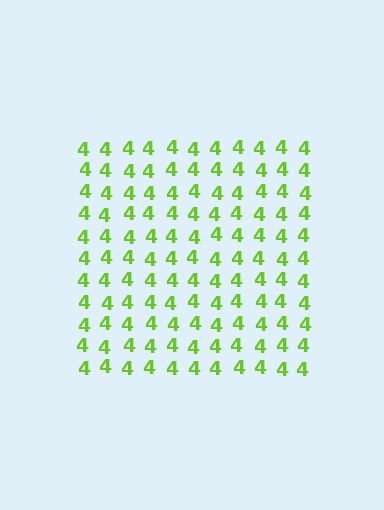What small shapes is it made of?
It is made of small digit 4's.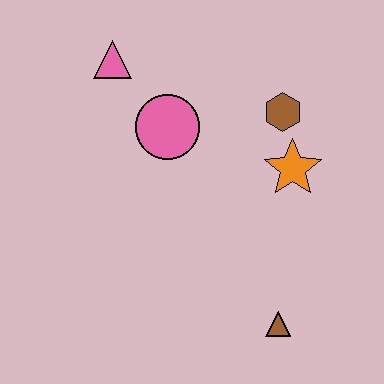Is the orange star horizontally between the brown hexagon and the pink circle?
No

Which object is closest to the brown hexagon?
The orange star is closest to the brown hexagon.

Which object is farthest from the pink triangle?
The brown triangle is farthest from the pink triangle.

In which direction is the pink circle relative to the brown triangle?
The pink circle is above the brown triangle.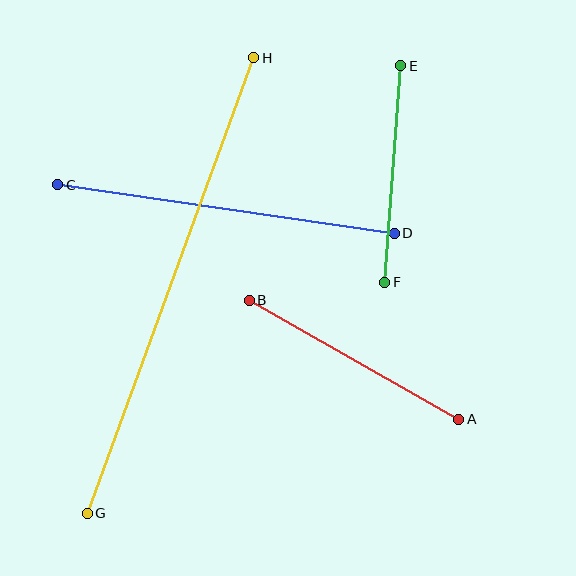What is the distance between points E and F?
The distance is approximately 217 pixels.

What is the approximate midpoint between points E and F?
The midpoint is at approximately (393, 174) pixels.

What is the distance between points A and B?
The distance is approximately 241 pixels.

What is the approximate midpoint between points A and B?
The midpoint is at approximately (354, 360) pixels.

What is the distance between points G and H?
The distance is approximately 485 pixels.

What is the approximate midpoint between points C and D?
The midpoint is at approximately (226, 209) pixels.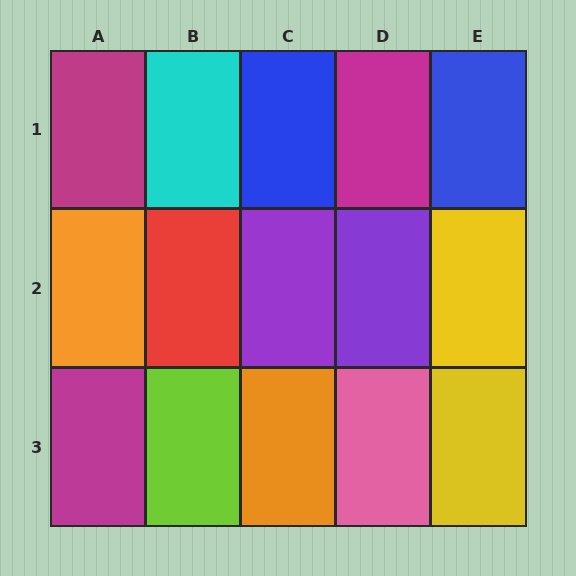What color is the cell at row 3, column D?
Pink.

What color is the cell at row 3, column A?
Magenta.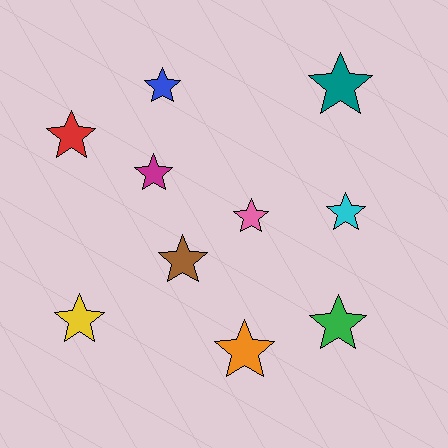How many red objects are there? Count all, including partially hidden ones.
There is 1 red object.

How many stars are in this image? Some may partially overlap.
There are 10 stars.